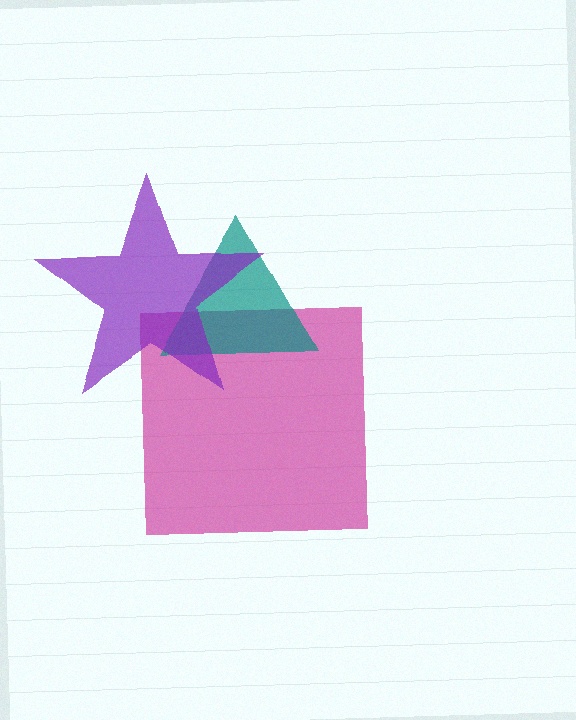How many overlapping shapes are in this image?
There are 3 overlapping shapes in the image.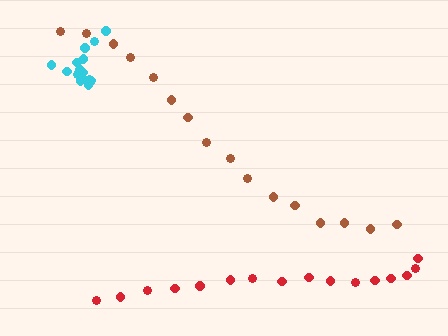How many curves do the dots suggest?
There are 3 distinct paths.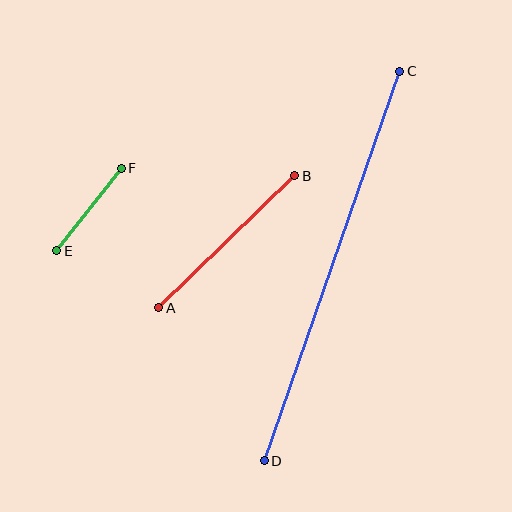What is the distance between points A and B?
The distance is approximately 189 pixels.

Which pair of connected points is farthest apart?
Points C and D are farthest apart.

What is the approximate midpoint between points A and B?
The midpoint is at approximately (227, 242) pixels.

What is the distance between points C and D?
The distance is approximately 412 pixels.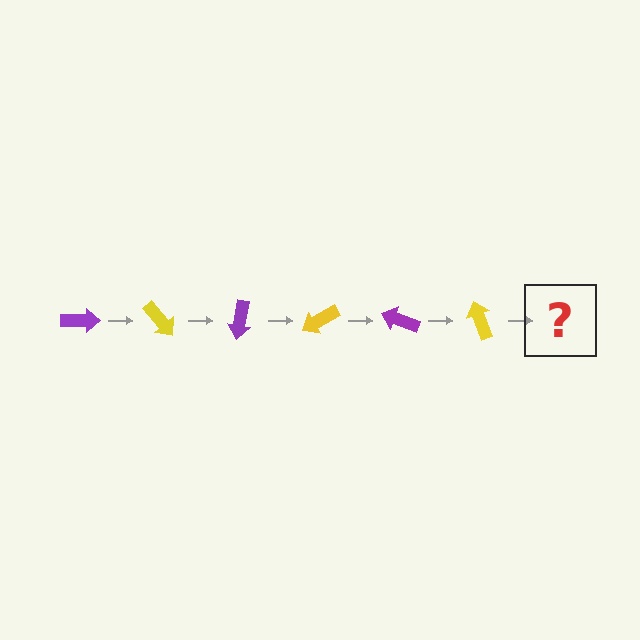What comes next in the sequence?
The next element should be a purple arrow, rotated 300 degrees from the start.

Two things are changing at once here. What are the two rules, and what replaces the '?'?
The two rules are that it rotates 50 degrees each step and the color cycles through purple and yellow. The '?' should be a purple arrow, rotated 300 degrees from the start.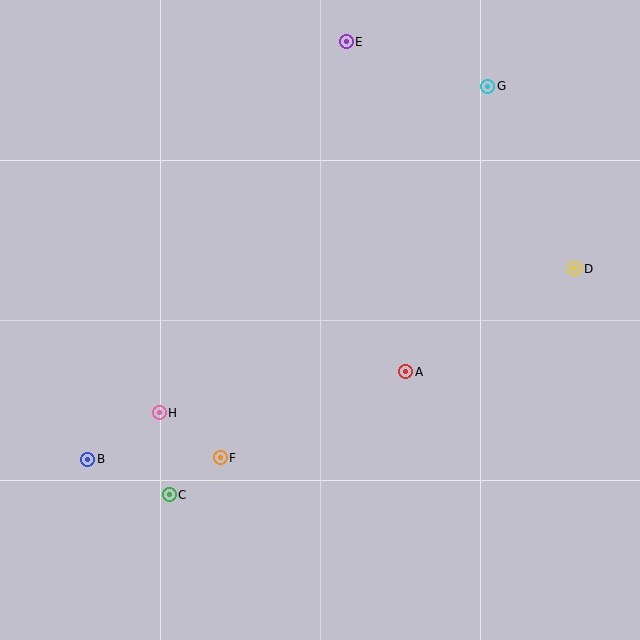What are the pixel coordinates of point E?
Point E is at (346, 42).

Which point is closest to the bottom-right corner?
Point A is closest to the bottom-right corner.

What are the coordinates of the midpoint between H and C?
The midpoint between H and C is at (164, 454).